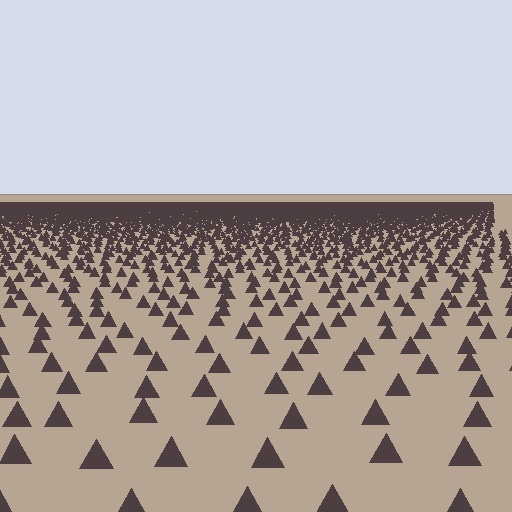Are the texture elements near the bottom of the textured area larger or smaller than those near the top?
Larger. Near the bottom, elements are closer to the viewer and appear at a bigger on-screen size.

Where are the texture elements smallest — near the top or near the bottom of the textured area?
Near the top.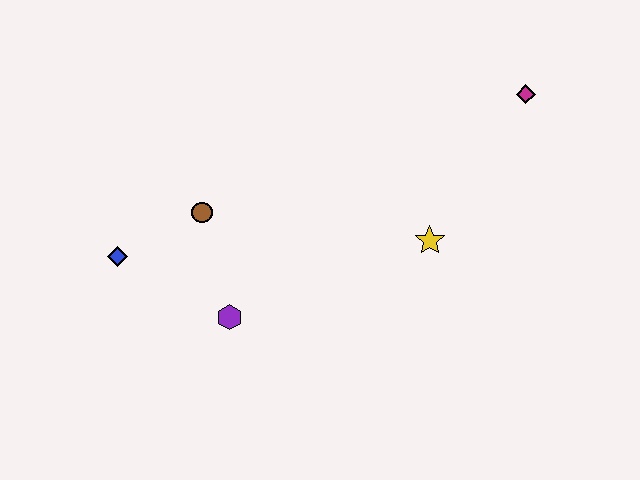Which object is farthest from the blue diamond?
The magenta diamond is farthest from the blue diamond.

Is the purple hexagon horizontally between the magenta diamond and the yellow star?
No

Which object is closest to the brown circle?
The blue diamond is closest to the brown circle.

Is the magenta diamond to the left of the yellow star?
No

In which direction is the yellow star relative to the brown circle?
The yellow star is to the right of the brown circle.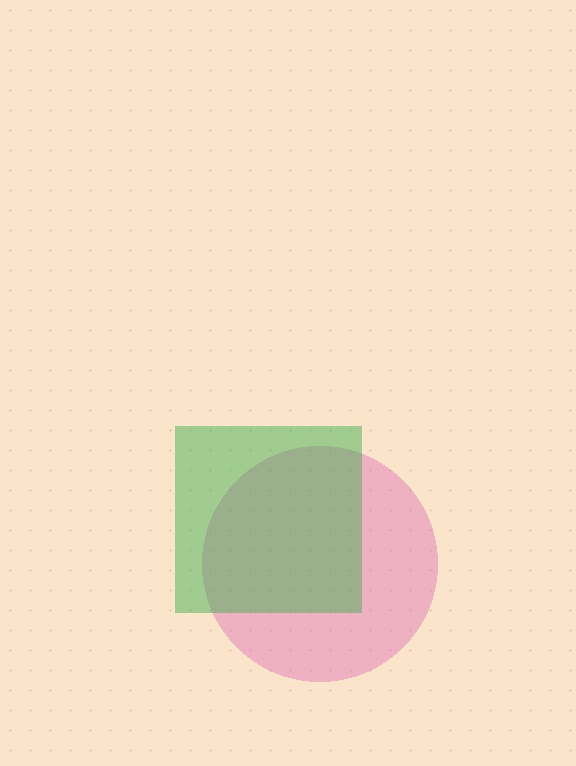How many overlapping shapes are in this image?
There are 2 overlapping shapes in the image.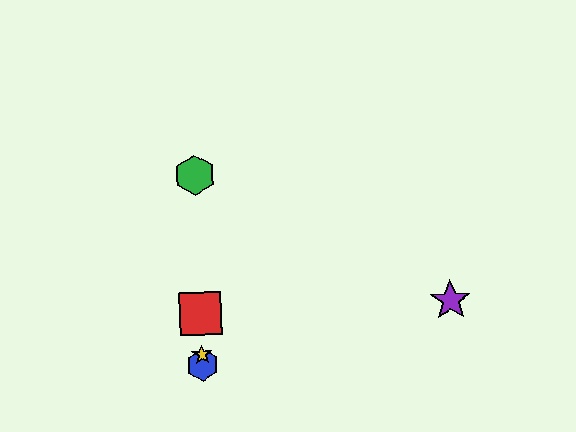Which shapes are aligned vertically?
The red square, the blue hexagon, the green hexagon, the yellow star are aligned vertically.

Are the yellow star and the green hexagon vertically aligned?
Yes, both are at x≈202.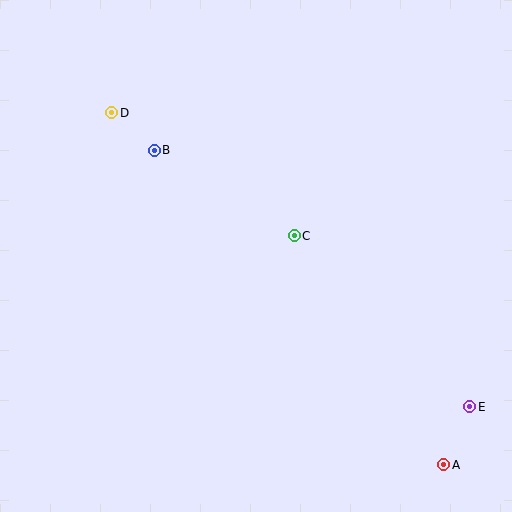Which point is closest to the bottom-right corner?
Point A is closest to the bottom-right corner.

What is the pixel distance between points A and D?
The distance between A and D is 484 pixels.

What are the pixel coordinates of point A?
Point A is at (444, 465).